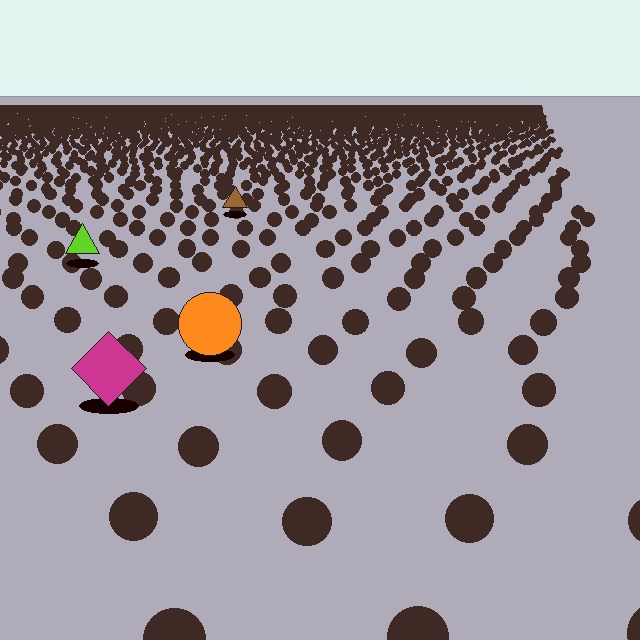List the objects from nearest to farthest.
From nearest to farthest: the magenta diamond, the orange circle, the lime triangle, the brown triangle.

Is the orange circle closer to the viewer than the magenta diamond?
No. The magenta diamond is closer — you can tell from the texture gradient: the ground texture is coarser near it.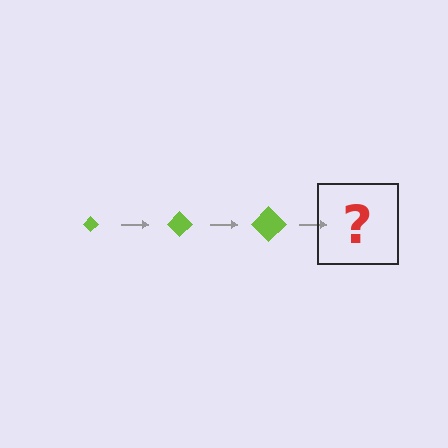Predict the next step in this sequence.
The next step is a lime diamond, larger than the previous one.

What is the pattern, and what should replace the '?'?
The pattern is that the diamond gets progressively larger each step. The '?' should be a lime diamond, larger than the previous one.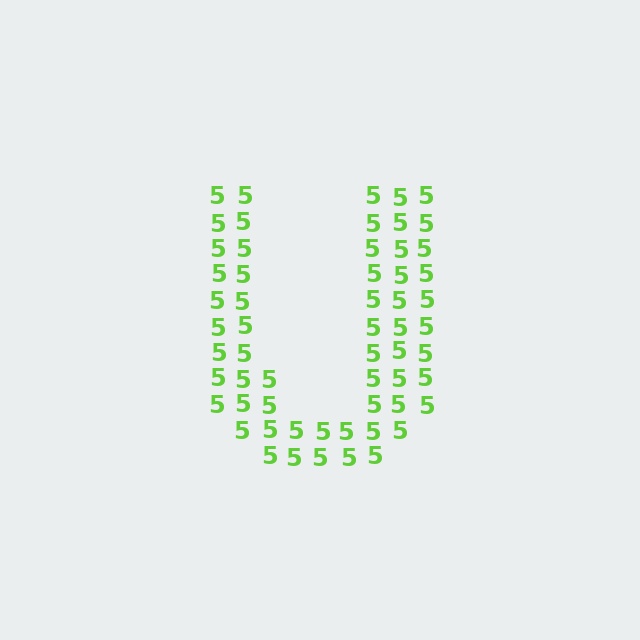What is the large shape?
The large shape is the letter U.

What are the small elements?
The small elements are digit 5's.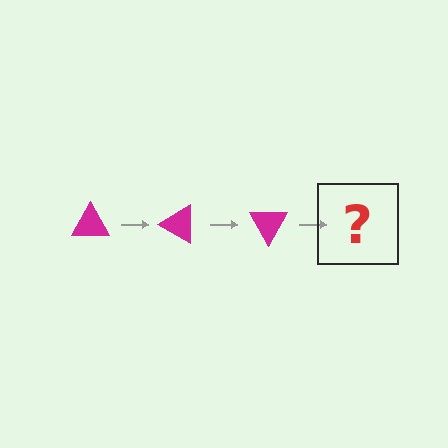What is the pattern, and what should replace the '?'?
The pattern is that the triangle rotates 30 degrees each step. The '?' should be a magenta triangle rotated 90 degrees.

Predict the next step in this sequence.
The next step is a magenta triangle rotated 90 degrees.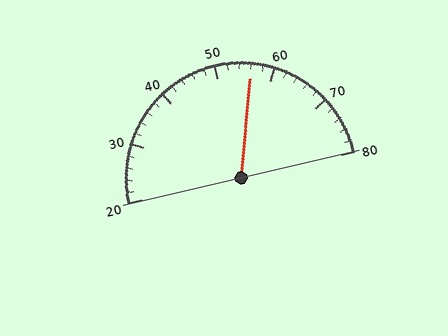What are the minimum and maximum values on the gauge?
The gauge ranges from 20 to 80.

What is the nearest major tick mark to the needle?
The nearest major tick mark is 60.